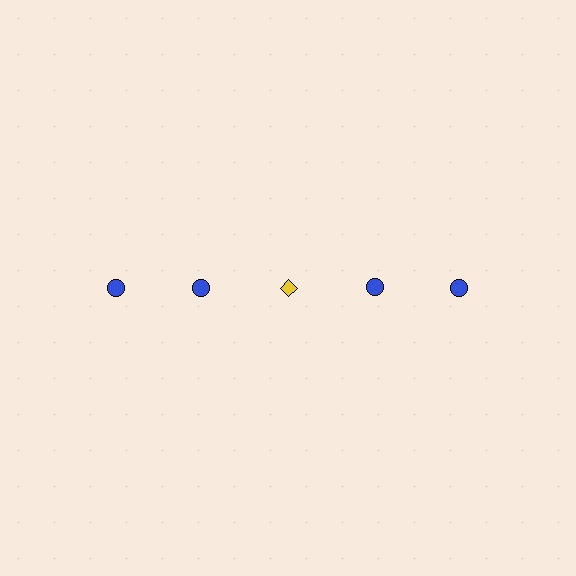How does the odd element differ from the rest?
It differs in both color (yellow instead of blue) and shape (diamond instead of circle).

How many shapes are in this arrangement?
There are 5 shapes arranged in a grid pattern.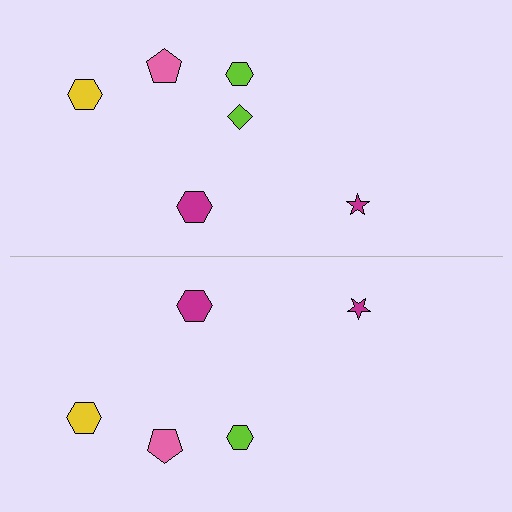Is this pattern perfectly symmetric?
No, the pattern is not perfectly symmetric. A lime diamond is missing from the bottom side.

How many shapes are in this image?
There are 11 shapes in this image.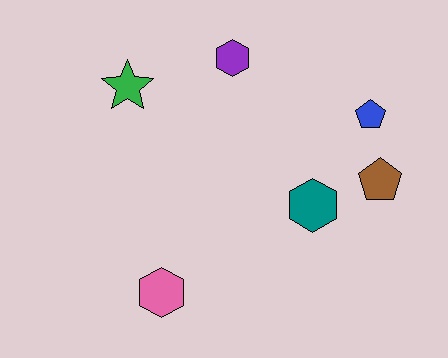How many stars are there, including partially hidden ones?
There is 1 star.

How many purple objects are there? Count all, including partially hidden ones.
There is 1 purple object.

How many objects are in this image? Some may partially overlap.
There are 6 objects.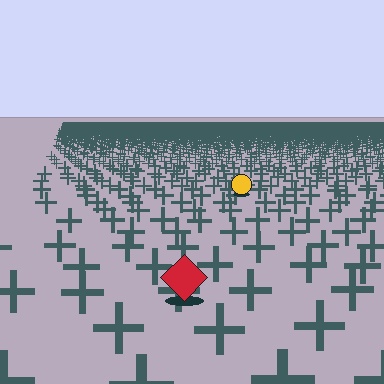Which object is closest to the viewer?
The red diamond is closest. The texture marks near it are larger and more spread out.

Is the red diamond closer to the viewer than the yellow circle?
Yes. The red diamond is closer — you can tell from the texture gradient: the ground texture is coarser near it.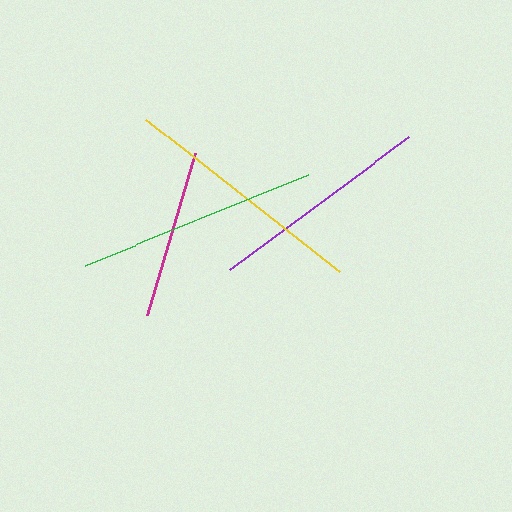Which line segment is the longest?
The yellow line is the longest at approximately 246 pixels.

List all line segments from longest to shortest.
From longest to shortest: yellow, green, purple, magenta.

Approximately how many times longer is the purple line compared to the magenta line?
The purple line is approximately 1.3 times the length of the magenta line.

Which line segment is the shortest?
The magenta line is the shortest at approximately 169 pixels.